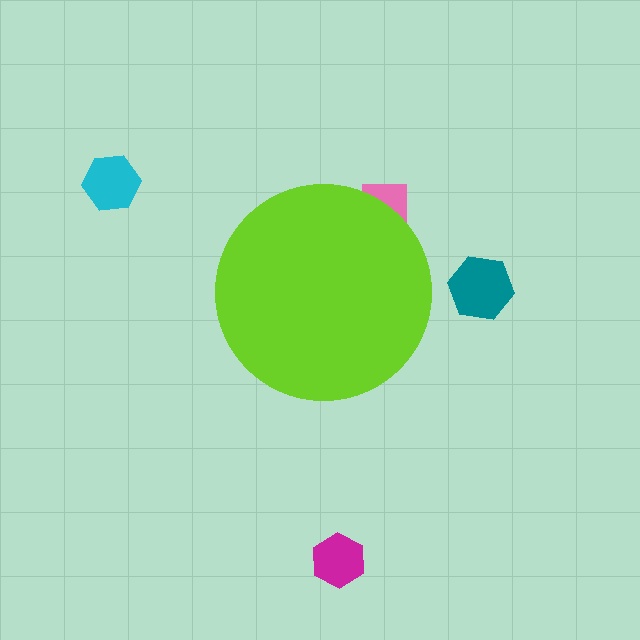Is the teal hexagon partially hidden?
No, the teal hexagon is fully visible.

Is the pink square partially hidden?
Yes, the pink square is partially hidden behind the lime circle.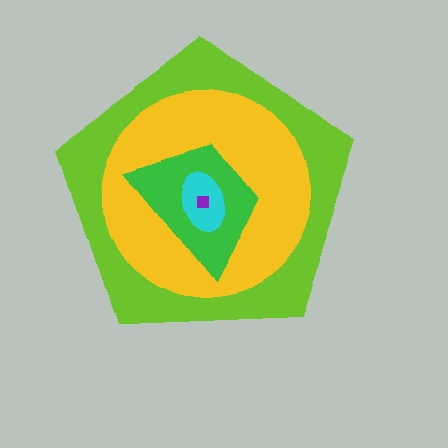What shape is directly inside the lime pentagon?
The yellow circle.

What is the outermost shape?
The lime pentagon.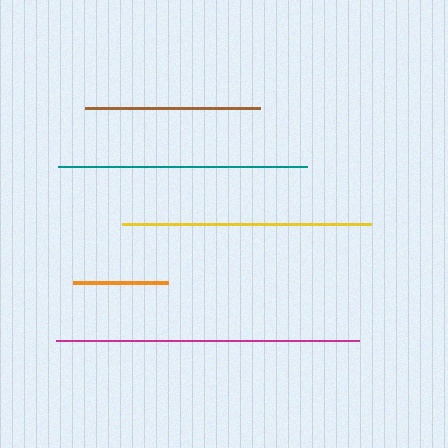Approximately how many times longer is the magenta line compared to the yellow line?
The magenta line is approximately 1.2 times the length of the yellow line.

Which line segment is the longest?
The magenta line is the longest at approximately 303 pixels.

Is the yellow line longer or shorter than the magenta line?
The magenta line is longer than the yellow line.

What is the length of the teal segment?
The teal segment is approximately 248 pixels long.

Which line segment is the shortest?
The orange line is the shortest at approximately 95 pixels.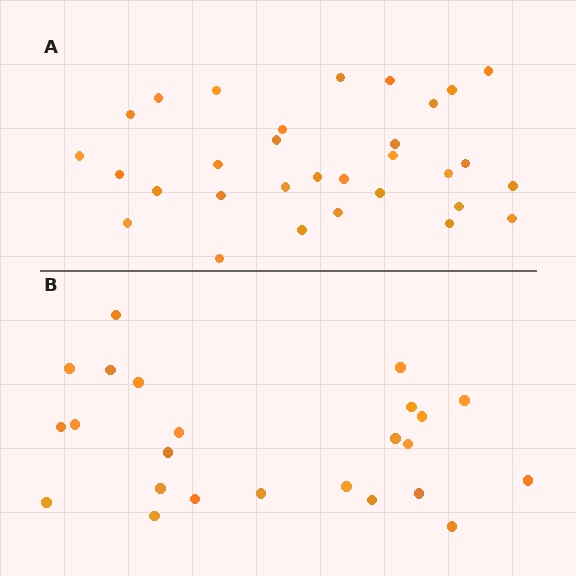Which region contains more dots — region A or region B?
Region A (the top region) has more dots.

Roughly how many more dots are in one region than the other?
Region A has roughly 8 or so more dots than region B.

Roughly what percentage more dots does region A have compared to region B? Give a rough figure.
About 30% more.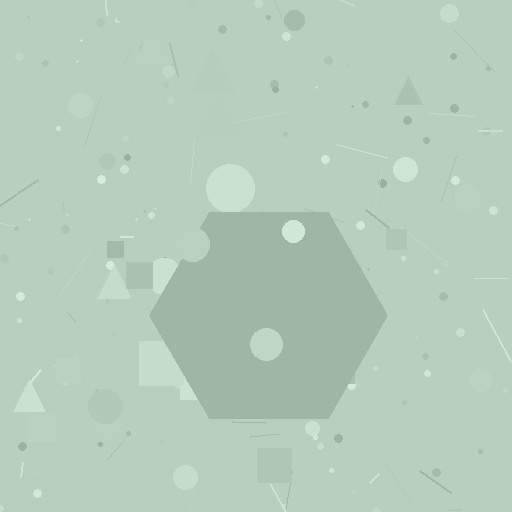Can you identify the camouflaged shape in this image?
The camouflaged shape is a hexagon.